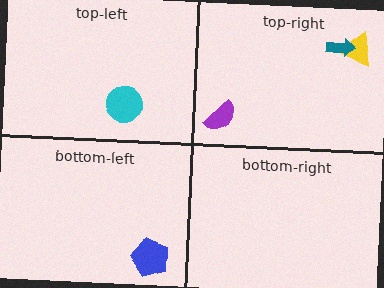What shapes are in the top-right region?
The purple semicircle, the yellow triangle, the teal arrow.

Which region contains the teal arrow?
The top-right region.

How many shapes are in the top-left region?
1.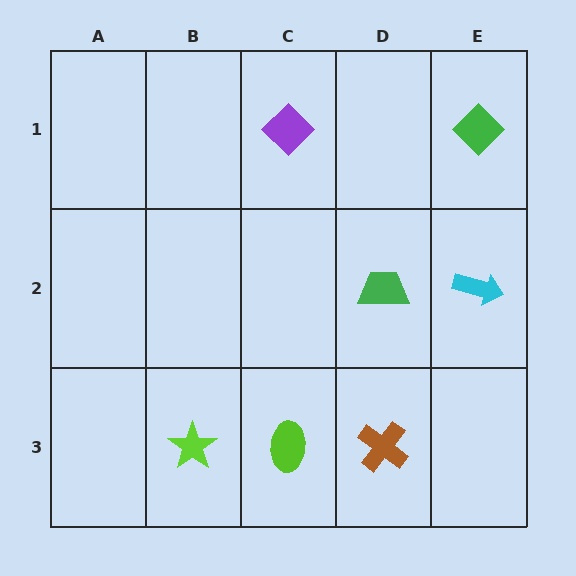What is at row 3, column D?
A brown cross.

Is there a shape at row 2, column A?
No, that cell is empty.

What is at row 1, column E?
A green diamond.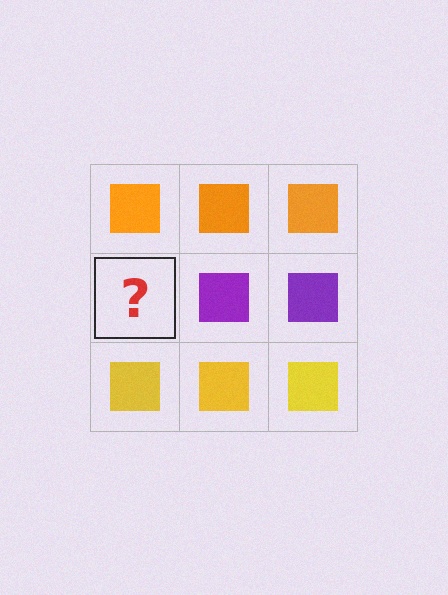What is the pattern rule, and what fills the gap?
The rule is that each row has a consistent color. The gap should be filled with a purple square.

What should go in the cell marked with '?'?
The missing cell should contain a purple square.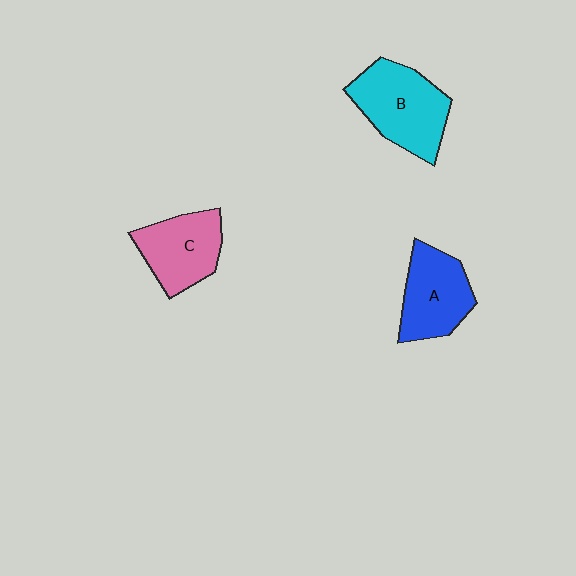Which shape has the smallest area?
Shape C (pink).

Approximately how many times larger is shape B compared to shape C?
Approximately 1.2 times.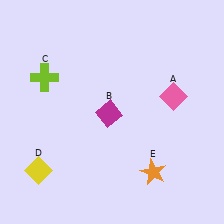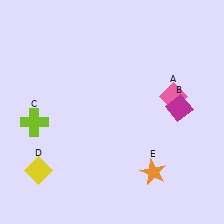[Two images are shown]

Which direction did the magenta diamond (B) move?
The magenta diamond (B) moved right.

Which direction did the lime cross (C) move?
The lime cross (C) moved down.